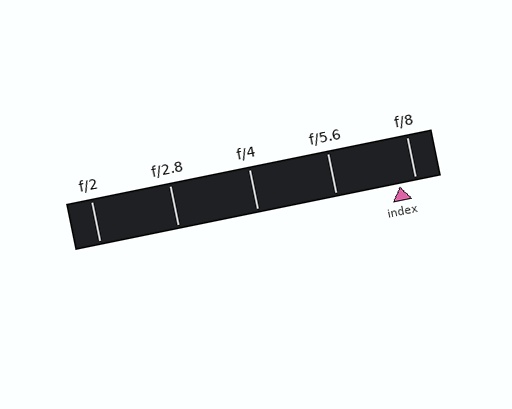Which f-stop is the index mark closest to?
The index mark is closest to f/8.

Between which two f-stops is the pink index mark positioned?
The index mark is between f/5.6 and f/8.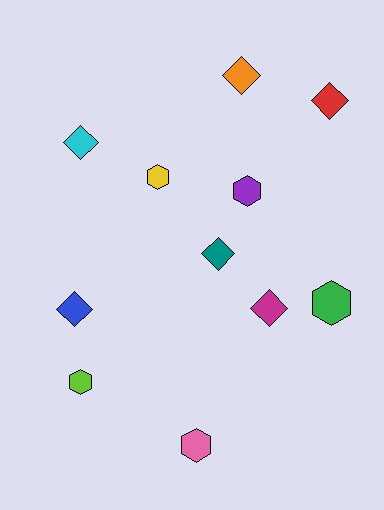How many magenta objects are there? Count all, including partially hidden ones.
There is 1 magenta object.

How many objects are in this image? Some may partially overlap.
There are 11 objects.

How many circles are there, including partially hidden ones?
There are no circles.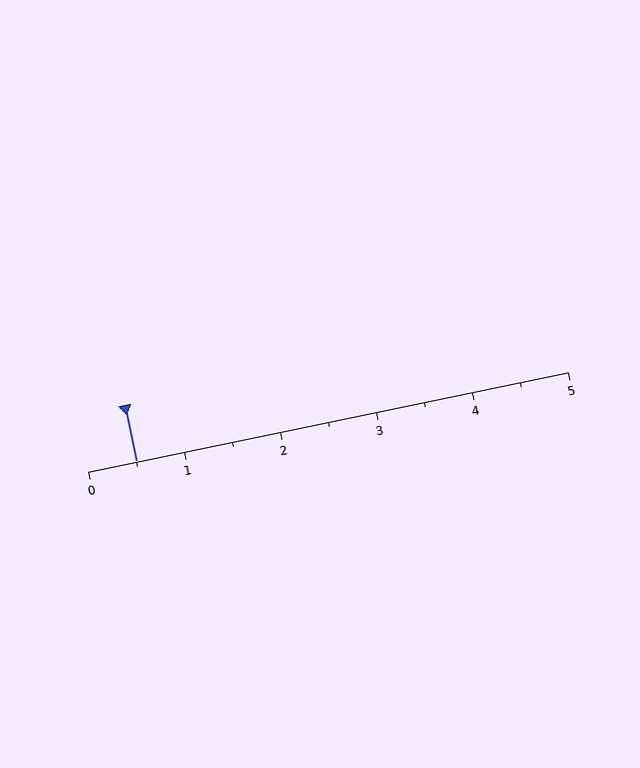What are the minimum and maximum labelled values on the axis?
The axis runs from 0 to 5.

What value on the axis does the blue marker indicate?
The marker indicates approximately 0.5.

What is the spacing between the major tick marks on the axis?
The major ticks are spaced 1 apart.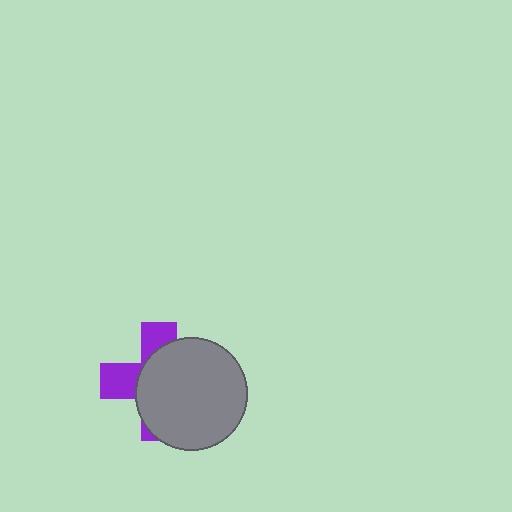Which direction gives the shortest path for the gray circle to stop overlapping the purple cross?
Moving right gives the shortest separation.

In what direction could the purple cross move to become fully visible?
The purple cross could move left. That would shift it out from behind the gray circle entirely.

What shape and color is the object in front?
The object in front is a gray circle.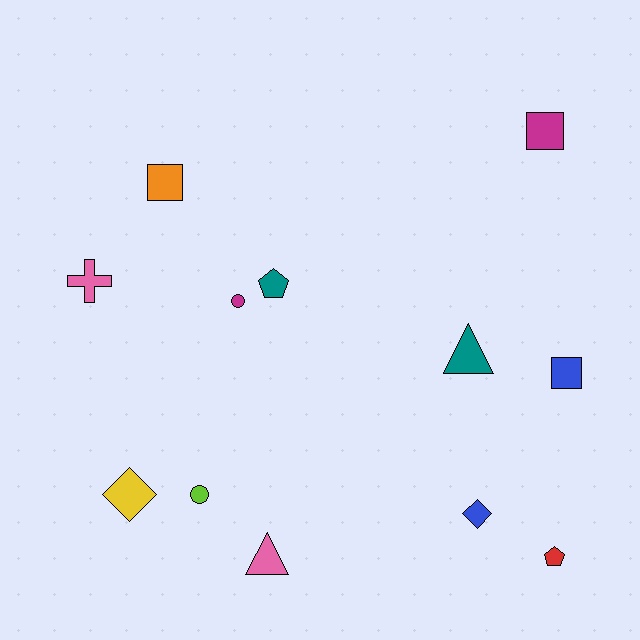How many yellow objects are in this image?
There is 1 yellow object.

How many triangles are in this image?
There are 2 triangles.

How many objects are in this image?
There are 12 objects.